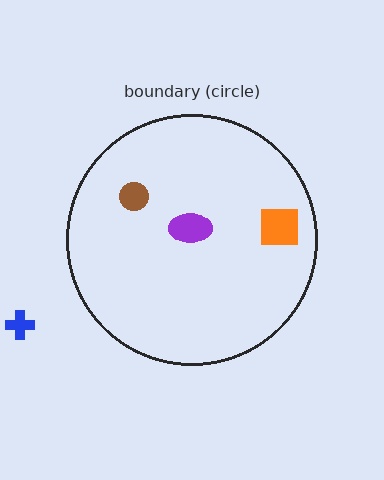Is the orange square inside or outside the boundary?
Inside.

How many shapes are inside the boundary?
3 inside, 1 outside.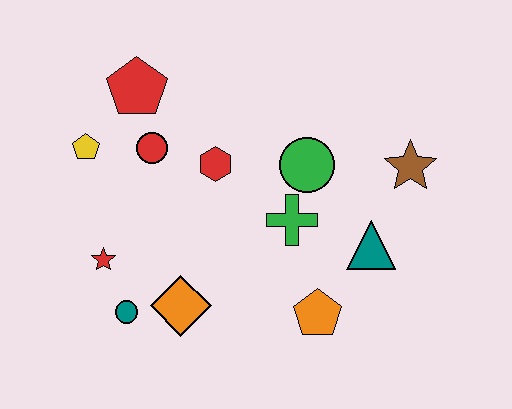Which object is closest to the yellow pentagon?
The red circle is closest to the yellow pentagon.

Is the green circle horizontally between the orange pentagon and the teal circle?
Yes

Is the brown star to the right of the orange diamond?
Yes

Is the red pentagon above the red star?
Yes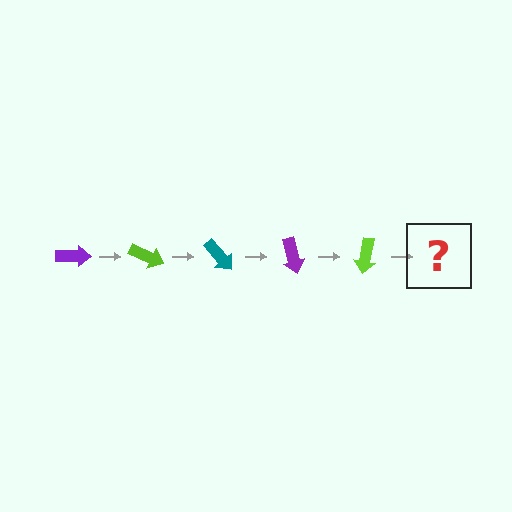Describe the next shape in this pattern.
It should be a teal arrow, rotated 125 degrees from the start.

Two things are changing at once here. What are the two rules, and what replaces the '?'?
The two rules are that it rotates 25 degrees each step and the color cycles through purple, lime, and teal. The '?' should be a teal arrow, rotated 125 degrees from the start.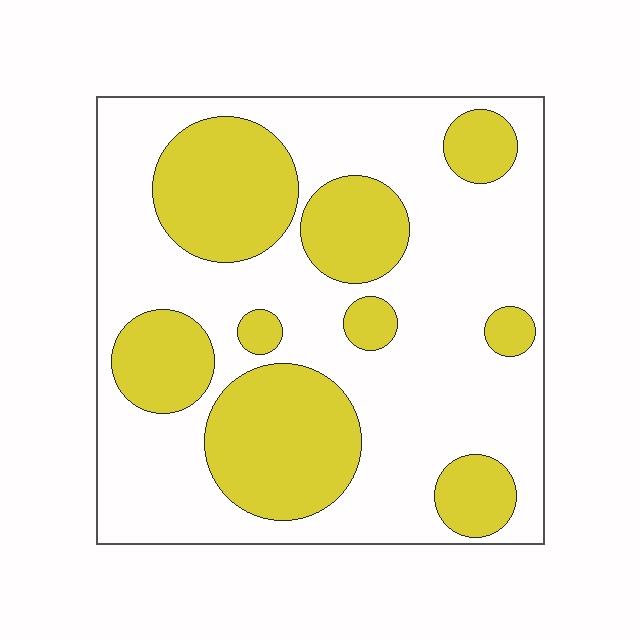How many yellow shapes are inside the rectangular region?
9.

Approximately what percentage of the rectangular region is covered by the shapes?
Approximately 35%.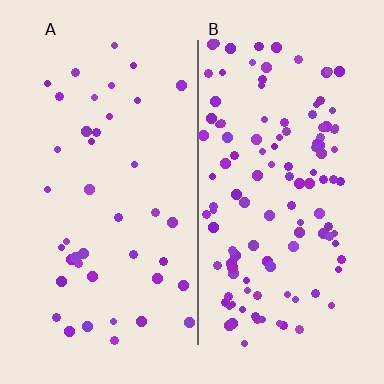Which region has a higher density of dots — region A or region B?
B (the right).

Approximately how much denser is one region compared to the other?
Approximately 2.9× — region B over region A.